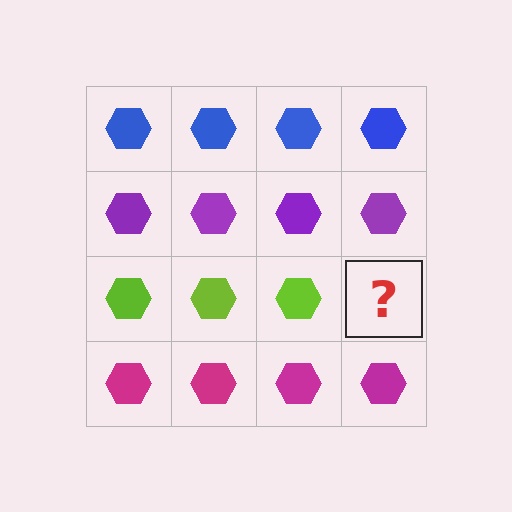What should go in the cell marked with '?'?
The missing cell should contain a lime hexagon.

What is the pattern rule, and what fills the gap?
The rule is that each row has a consistent color. The gap should be filled with a lime hexagon.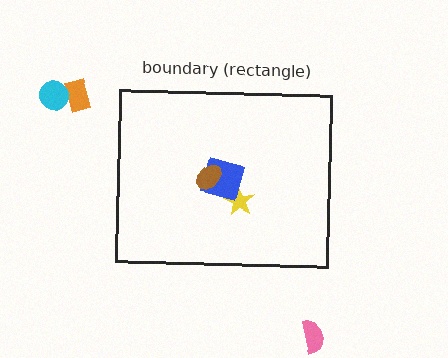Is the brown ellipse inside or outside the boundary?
Inside.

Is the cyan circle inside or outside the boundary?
Outside.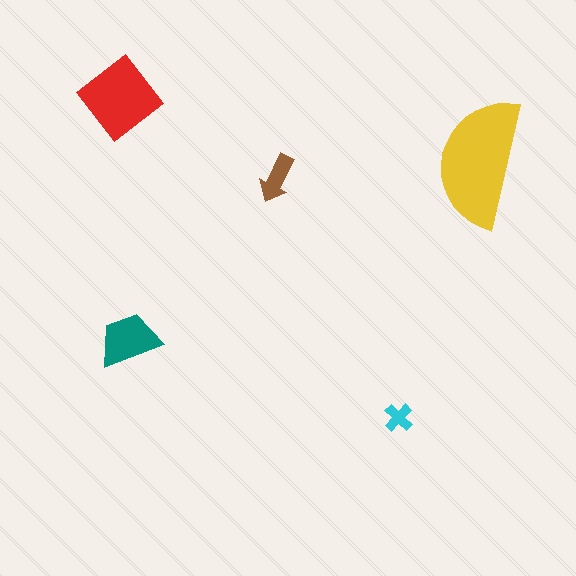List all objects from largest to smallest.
The yellow semicircle, the red diamond, the teal trapezoid, the brown arrow, the cyan cross.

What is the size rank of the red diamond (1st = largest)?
2nd.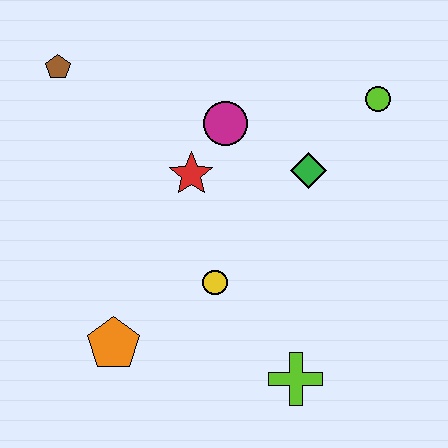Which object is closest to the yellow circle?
The red star is closest to the yellow circle.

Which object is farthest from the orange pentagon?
The lime circle is farthest from the orange pentagon.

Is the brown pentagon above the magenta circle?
Yes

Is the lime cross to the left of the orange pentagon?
No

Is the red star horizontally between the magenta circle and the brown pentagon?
Yes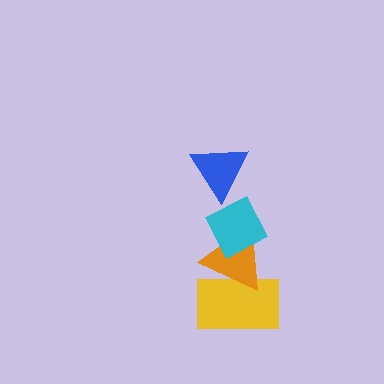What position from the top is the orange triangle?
The orange triangle is 3rd from the top.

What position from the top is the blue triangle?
The blue triangle is 1st from the top.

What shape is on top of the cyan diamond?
The blue triangle is on top of the cyan diamond.